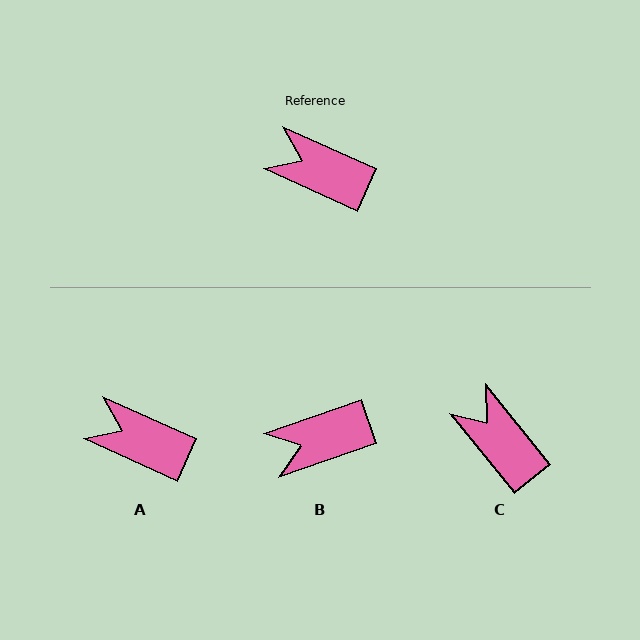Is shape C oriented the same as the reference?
No, it is off by about 27 degrees.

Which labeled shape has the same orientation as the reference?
A.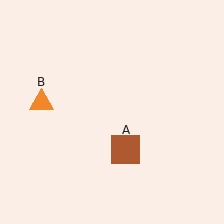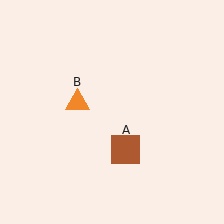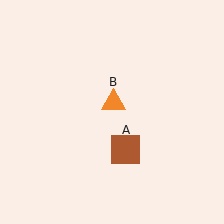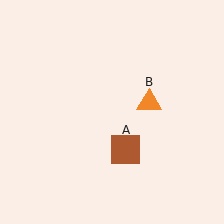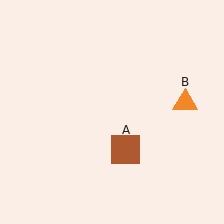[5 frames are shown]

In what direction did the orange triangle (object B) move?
The orange triangle (object B) moved right.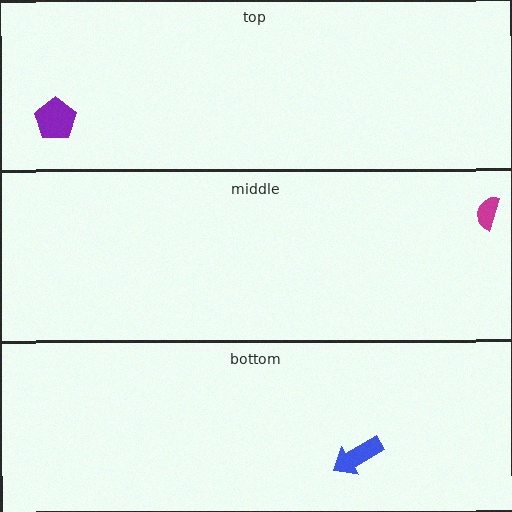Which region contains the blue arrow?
The bottom region.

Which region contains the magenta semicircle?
The middle region.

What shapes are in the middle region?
The magenta semicircle.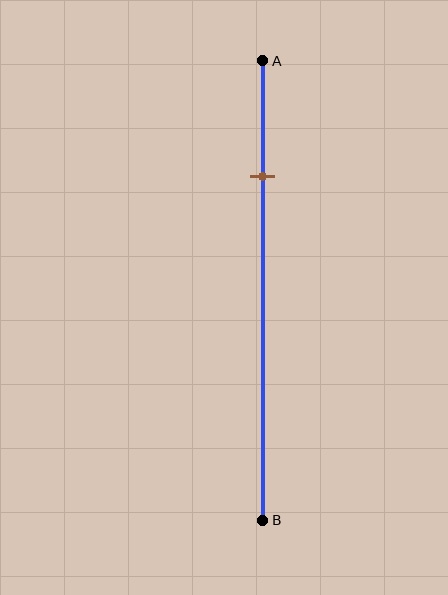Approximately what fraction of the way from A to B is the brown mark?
The brown mark is approximately 25% of the way from A to B.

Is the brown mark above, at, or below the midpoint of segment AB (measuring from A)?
The brown mark is above the midpoint of segment AB.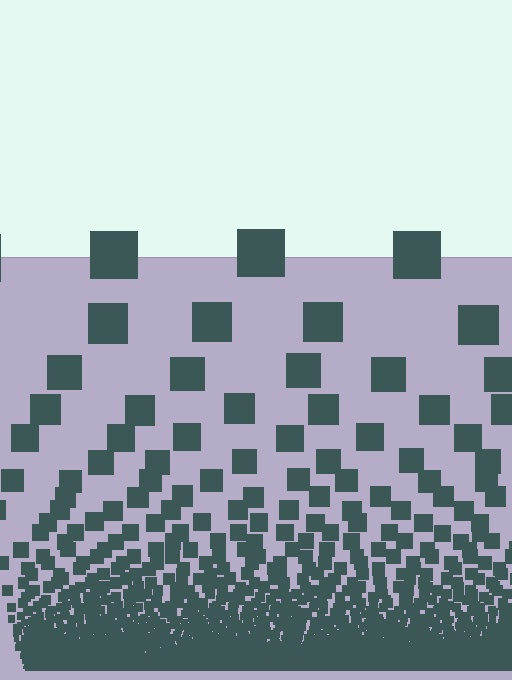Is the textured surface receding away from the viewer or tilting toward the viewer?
The surface appears to tilt toward the viewer. Texture elements get larger and sparser toward the top.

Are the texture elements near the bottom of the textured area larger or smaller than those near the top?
Smaller. The gradient is inverted — elements near the bottom are smaller and denser.